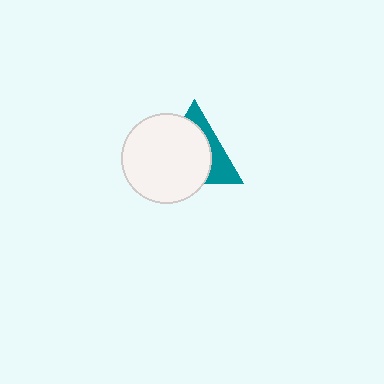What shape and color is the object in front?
The object in front is a white circle.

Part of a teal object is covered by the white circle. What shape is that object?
It is a triangle.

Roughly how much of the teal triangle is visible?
A small part of it is visible (roughly 34%).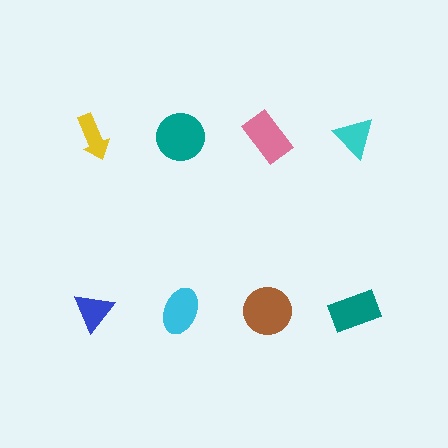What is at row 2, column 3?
A brown circle.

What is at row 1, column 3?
A pink rectangle.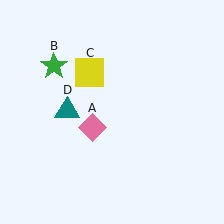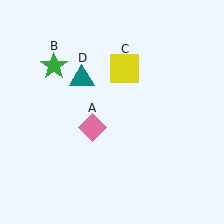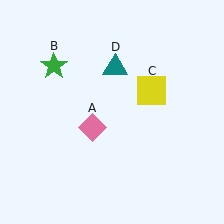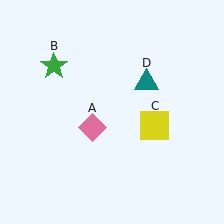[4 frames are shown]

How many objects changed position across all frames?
2 objects changed position: yellow square (object C), teal triangle (object D).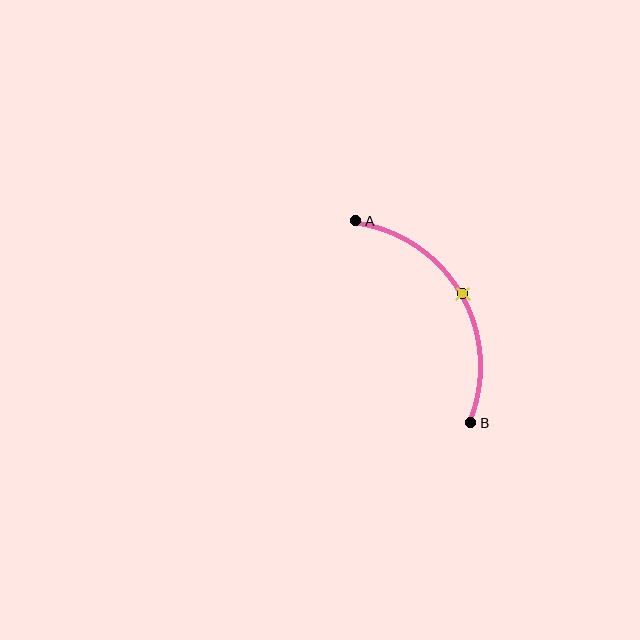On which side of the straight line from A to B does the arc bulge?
The arc bulges to the right of the straight line connecting A and B.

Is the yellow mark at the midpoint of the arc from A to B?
Yes. The yellow mark lies on the arc at equal arc-length from both A and B — it is the arc midpoint.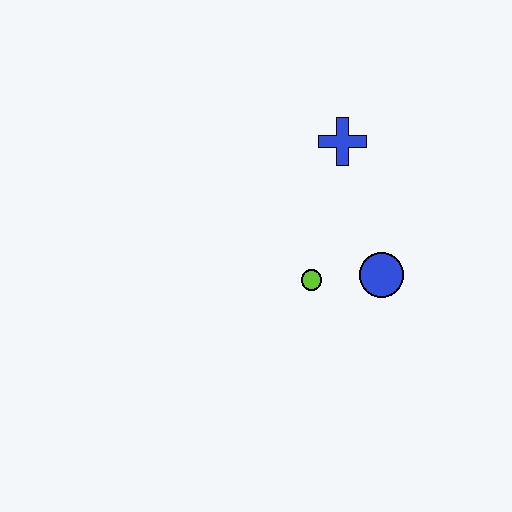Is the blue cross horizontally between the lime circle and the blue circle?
Yes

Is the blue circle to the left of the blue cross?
No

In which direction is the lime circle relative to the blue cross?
The lime circle is below the blue cross.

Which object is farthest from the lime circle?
The blue cross is farthest from the lime circle.